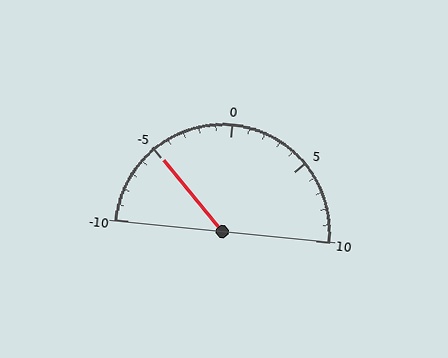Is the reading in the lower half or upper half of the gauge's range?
The reading is in the lower half of the range (-10 to 10).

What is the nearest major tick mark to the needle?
The nearest major tick mark is -5.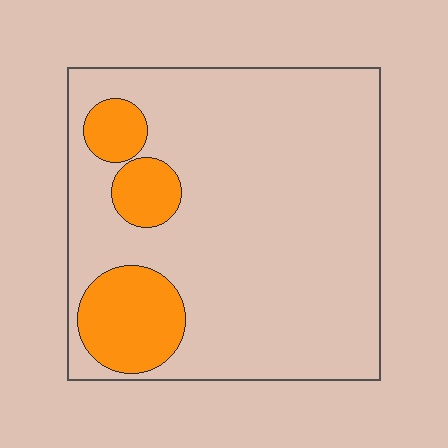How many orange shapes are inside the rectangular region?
3.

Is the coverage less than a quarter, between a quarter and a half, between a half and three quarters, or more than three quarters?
Less than a quarter.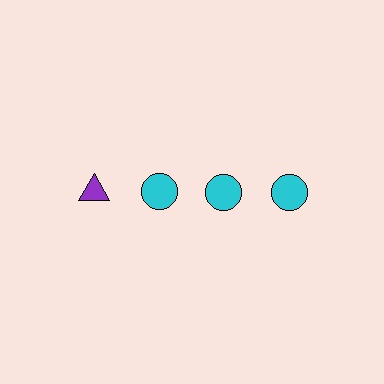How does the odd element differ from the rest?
It differs in both color (purple instead of cyan) and shape (triangle instead of circle).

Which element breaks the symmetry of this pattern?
The purple triangle in the top row, leftmost column breaks the symmetry. All other shapes are cyan circles.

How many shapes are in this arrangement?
There are 4 shapes arranged in a grid pattern.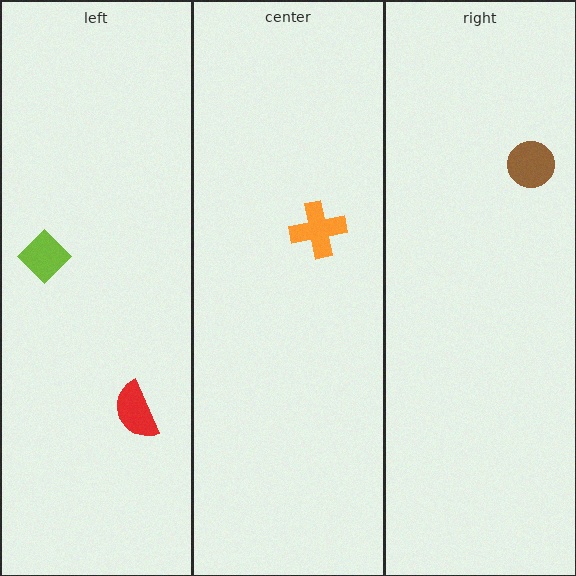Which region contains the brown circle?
The right region.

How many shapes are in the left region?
2.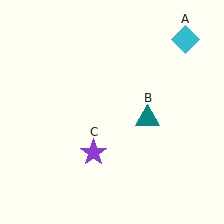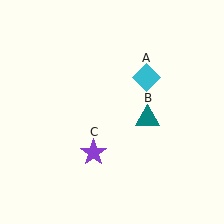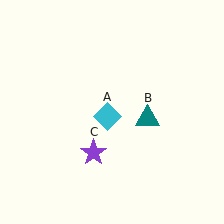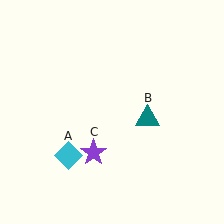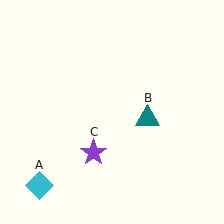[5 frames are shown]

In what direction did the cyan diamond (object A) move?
The cyan diamond (object A) moved down and to the left.